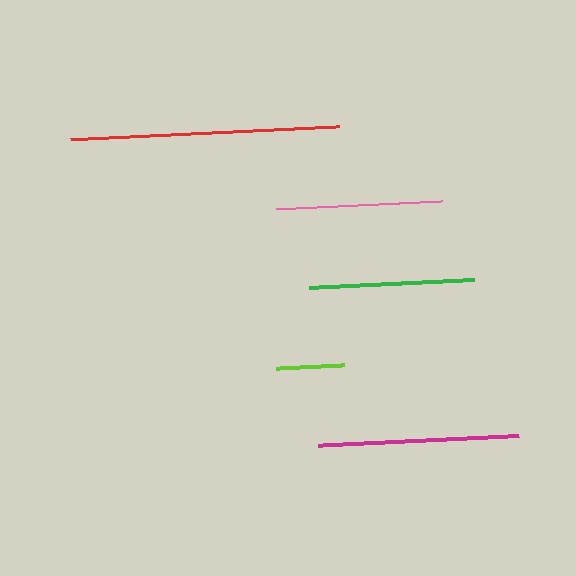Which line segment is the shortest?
The lime line is the shortest at approximately 68 pixels.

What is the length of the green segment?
The green segment is approximately 165 pixels long.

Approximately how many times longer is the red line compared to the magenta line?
The red line is approximately 1.3 times the length of the magenta line.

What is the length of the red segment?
The red segment is approximately 268 pixels long.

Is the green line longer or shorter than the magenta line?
The magenta line is longer than the green line.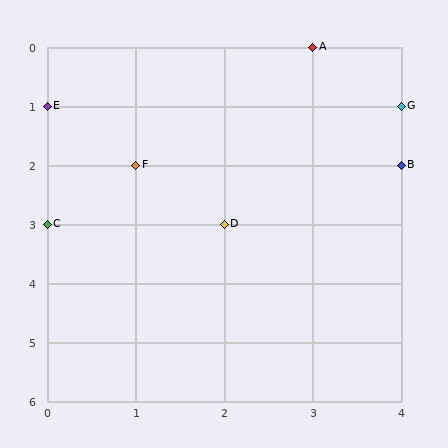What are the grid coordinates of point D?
Point D is at grid coordinates (2, 3).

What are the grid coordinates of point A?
Point A is at grid coordinates (3, 0).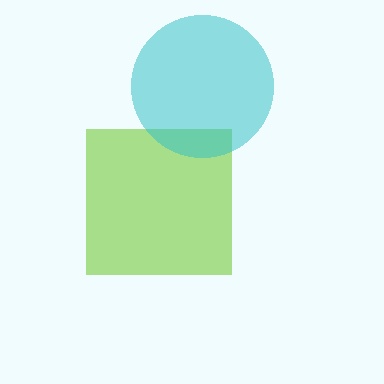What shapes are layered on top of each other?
The layered shapes are: a lime square, a cyan circle.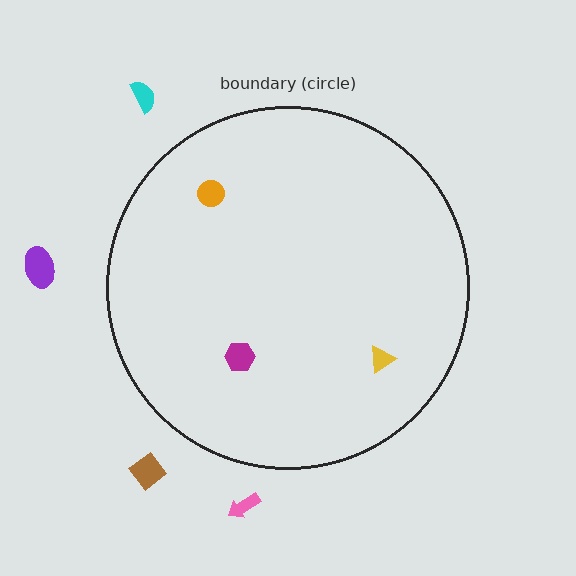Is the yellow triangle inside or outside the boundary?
Inside.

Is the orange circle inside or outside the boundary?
Inside.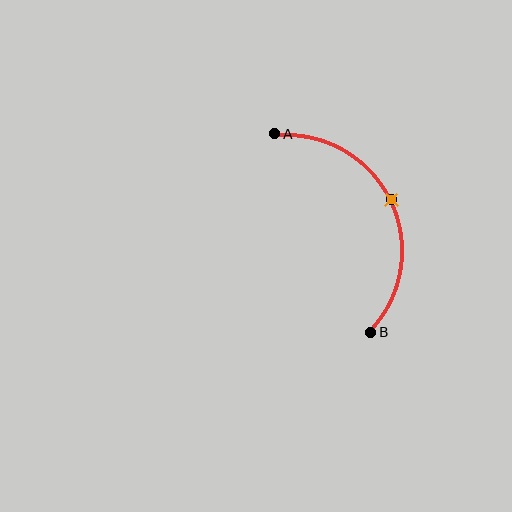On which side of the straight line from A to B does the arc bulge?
The arc bulges to the right of the straight line connecting A and B.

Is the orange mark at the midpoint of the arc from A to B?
Yes. The orange mark lies on the arc at equal arc-length from both A and B — it is the arc midpoint.